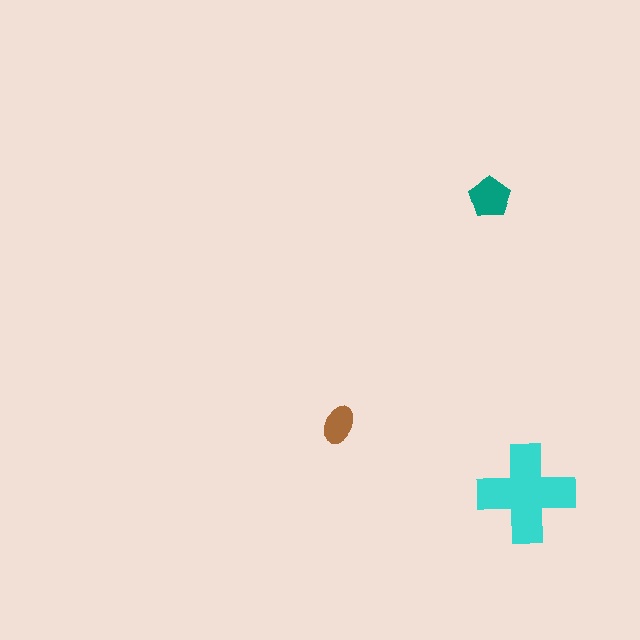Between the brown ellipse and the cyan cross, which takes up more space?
The cyan cross.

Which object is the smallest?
The brown ellipse.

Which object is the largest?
The cyan cross.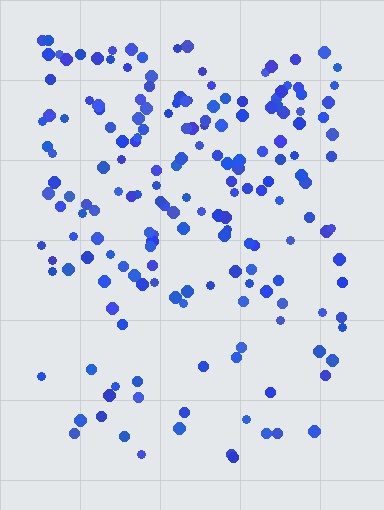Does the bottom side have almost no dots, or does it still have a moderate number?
Still a moderate number, just noticeably fewer than the top.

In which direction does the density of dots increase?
From bottom to top, with the top side densest.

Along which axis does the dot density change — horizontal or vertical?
Vertical.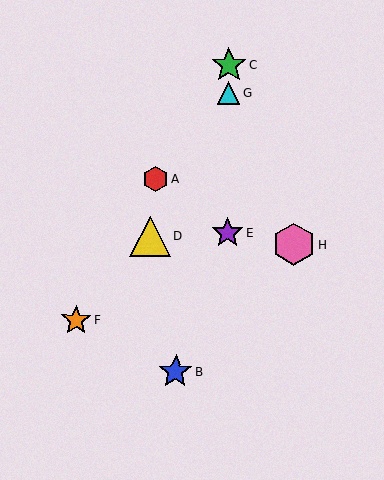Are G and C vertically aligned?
Yes, both are at x≈228.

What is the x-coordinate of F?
Object F is at x≈76.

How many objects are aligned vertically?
3 objects (C, E, G) are aligned vertically.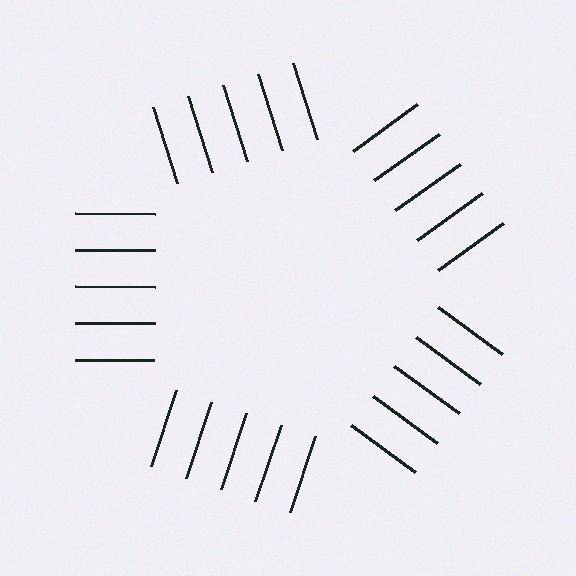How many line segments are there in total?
25 — 5 along each of the 5 edges.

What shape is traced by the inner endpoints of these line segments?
An illusory pentagon — the line segments terminate on its edges but no continuous stroke is drawn.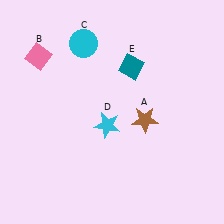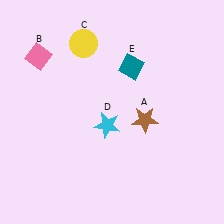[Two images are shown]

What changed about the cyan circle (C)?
In Image 1, C is cyan. In Image 2, it changed to yellow.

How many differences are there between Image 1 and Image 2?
There is 1 difference between the two images.